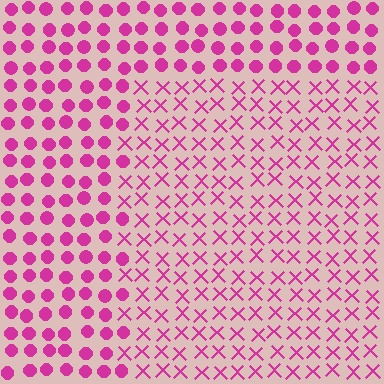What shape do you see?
I see a rectangle.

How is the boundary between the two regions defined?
The boundary is defined by a change in element shape: X marks inside vs. circles outside. All elements share the same color and spacing.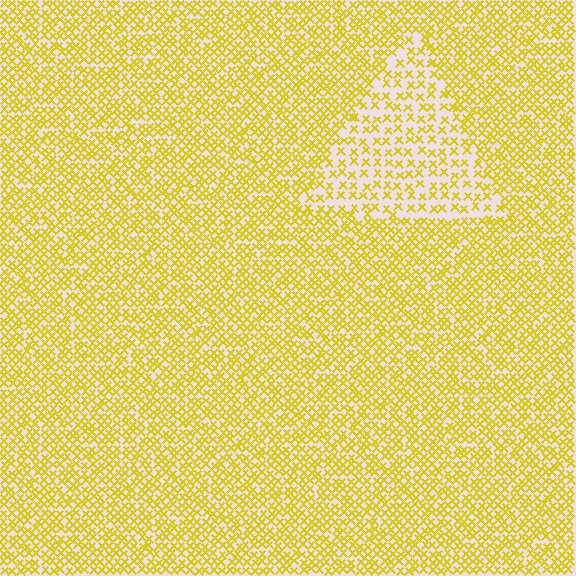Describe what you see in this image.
The image contains small yellow elements arranged at two different densities. A triangle-shaped region is visible where the elements are less densely packed than the surrounding area.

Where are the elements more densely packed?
The elements are more densely packed outside the triangle boundary.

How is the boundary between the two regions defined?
The boundary is defined by a change in element density (approximately 1.9x ratio). All elements are the same color, size, and shape.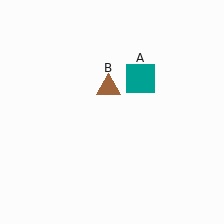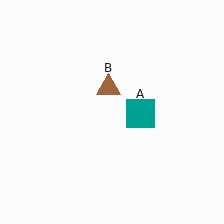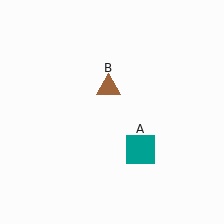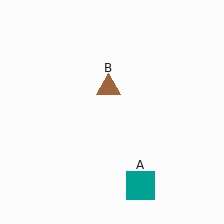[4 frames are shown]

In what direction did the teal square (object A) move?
The teal square (object A) moved down.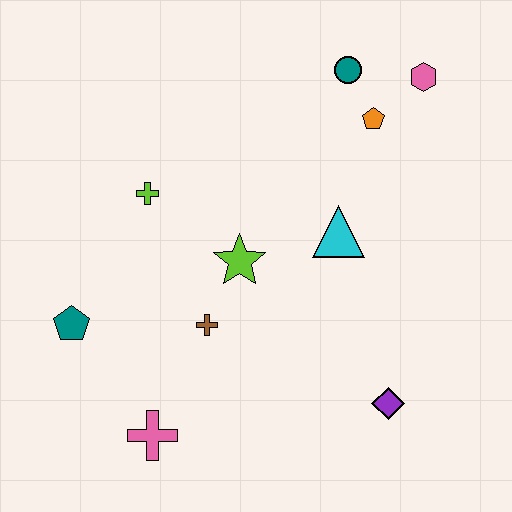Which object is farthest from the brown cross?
The pink hexagon is farthest from the brown cross.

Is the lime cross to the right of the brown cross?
No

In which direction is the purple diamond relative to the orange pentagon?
The purple diamond is below the orange pentagon.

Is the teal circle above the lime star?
Yes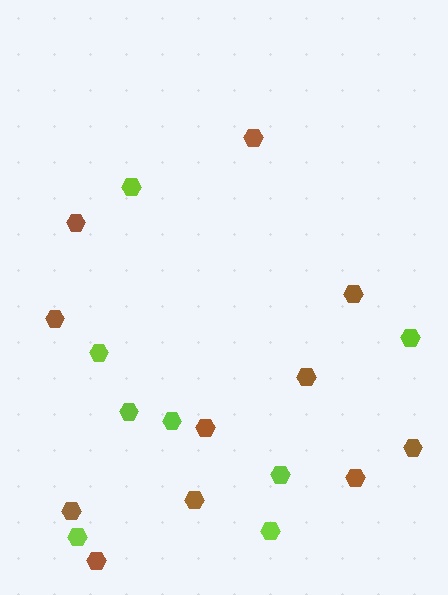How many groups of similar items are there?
There are 2 groups: one group of brown hexagons (11) and one group of lime hexagons (8).